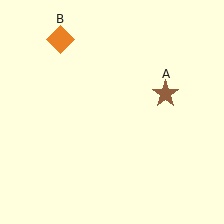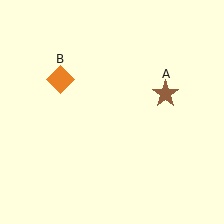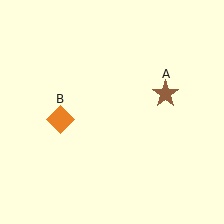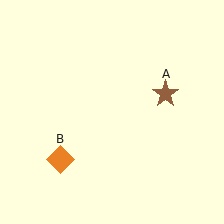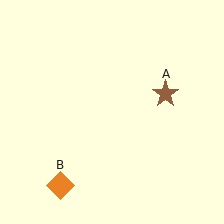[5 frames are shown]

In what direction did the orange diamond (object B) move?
The orange diamond (object B) moved down.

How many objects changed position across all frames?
1 object changed position: orange diamond (object B).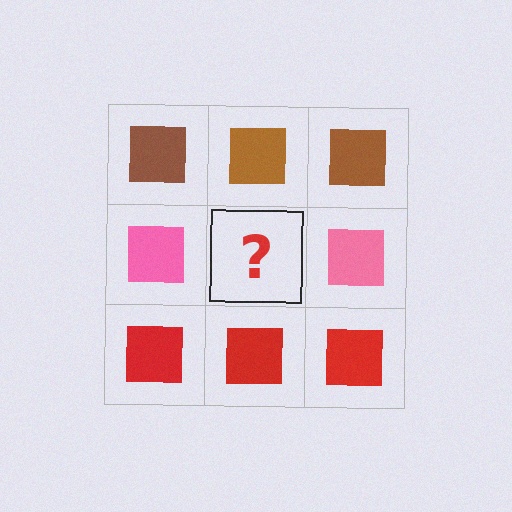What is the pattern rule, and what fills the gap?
The rule is that each row has a consistent color. The gap should be filled with a pink square.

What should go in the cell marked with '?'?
The missing cell should contain a pink square.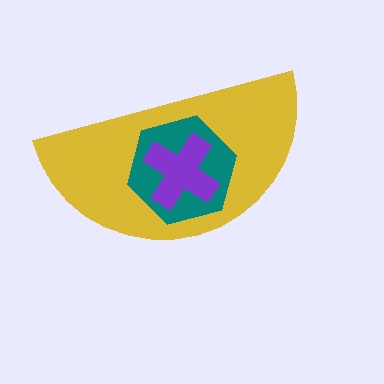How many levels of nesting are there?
3.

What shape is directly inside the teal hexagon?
The purple cross.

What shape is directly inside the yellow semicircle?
The teal hexagon.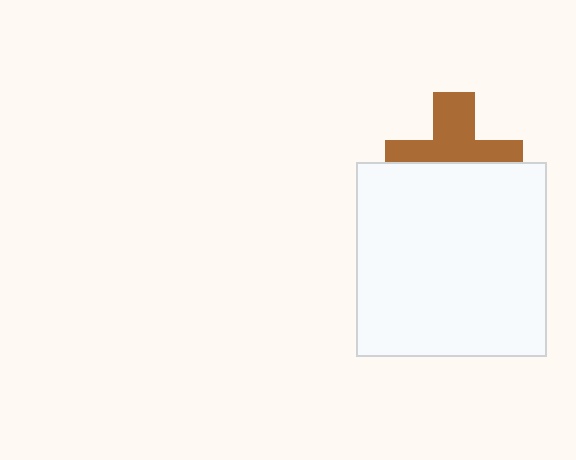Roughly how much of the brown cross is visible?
About half of it is visible (roughly 51%).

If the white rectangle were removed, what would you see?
You would see the complete brown cross.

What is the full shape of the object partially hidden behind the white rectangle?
The partially hidden object is a brown cross.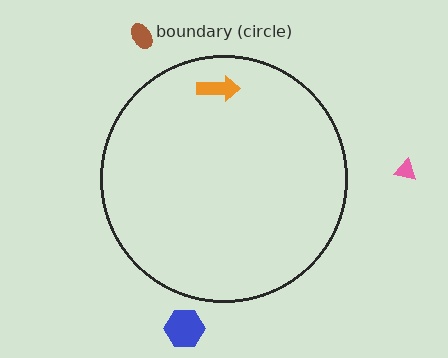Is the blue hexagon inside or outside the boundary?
Outside.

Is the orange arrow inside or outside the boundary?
Inside.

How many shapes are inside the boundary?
1 inside, 3 outside.